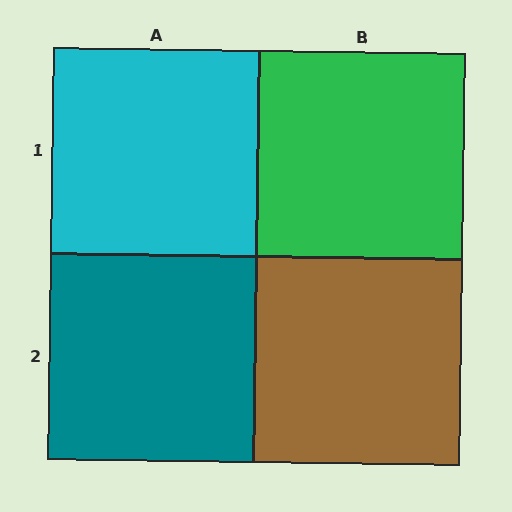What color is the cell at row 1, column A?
Cyan.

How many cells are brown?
1 cell is brown.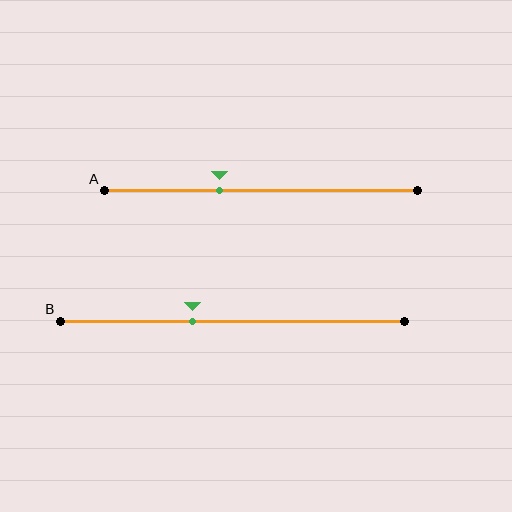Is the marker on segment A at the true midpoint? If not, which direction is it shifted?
No, the marker on segment A is shifted to the left by about 13% of the segment length.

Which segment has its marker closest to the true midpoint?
Segment B has its marker closest to the true midpoint.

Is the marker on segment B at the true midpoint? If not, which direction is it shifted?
No, the marker on segment B is shifted to the left by about 12% of the segment length.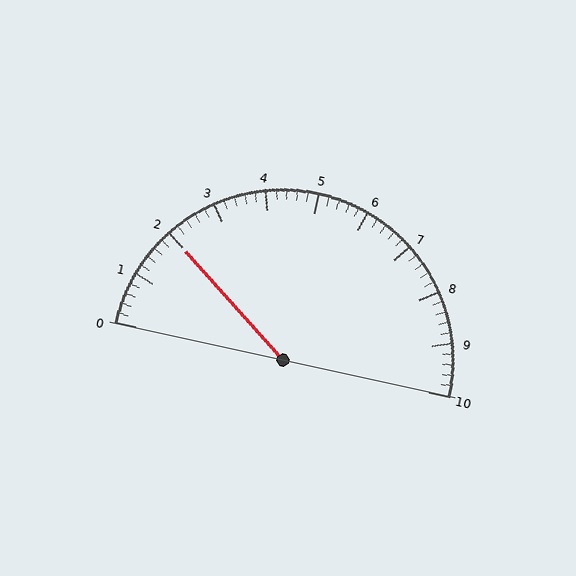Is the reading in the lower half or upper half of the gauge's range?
The reading is in the lower half of the range (0 to 10).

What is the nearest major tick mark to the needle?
The nearest major tick mark is 2.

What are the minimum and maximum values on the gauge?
The gauge ranges from 0 to 10.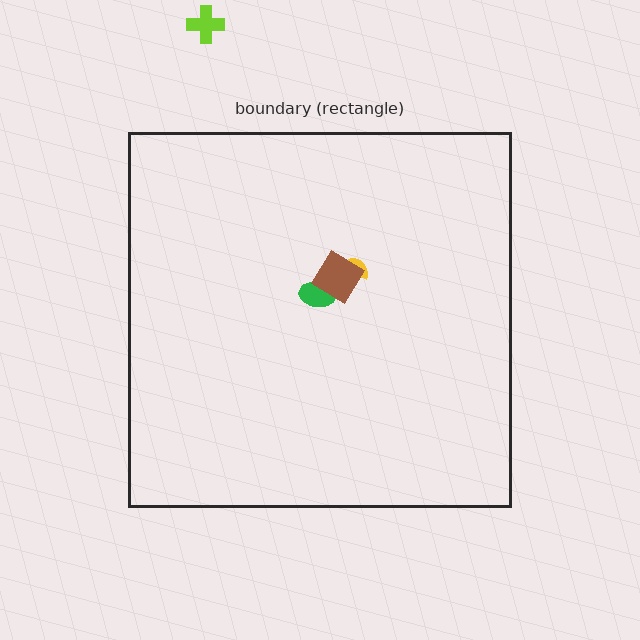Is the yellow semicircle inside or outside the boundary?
Inside.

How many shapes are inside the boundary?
3 inside, 1 outside.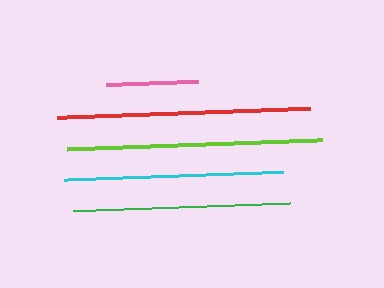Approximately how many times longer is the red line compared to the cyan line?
The red line is approximately 1.2 times the length of the cyan line.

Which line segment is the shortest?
The pink line is the shortest at approximately 93 pixels.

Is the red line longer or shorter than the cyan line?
The red line is longer than the cyan line.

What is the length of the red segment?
The red segment is approximately 254 pixels long.